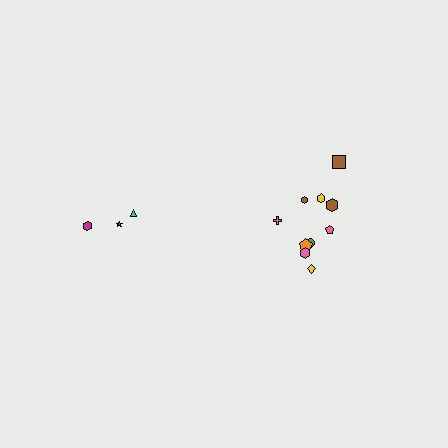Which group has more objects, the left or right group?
The right group.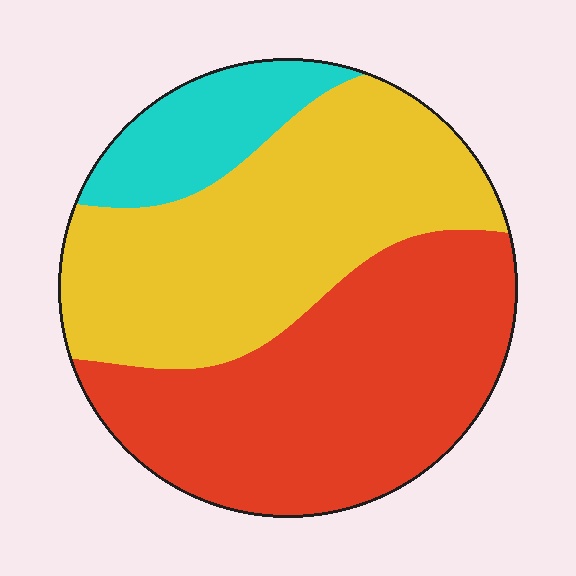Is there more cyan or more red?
Red.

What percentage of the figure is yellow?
Yellow takes up about two fifths (2/5) of the figure.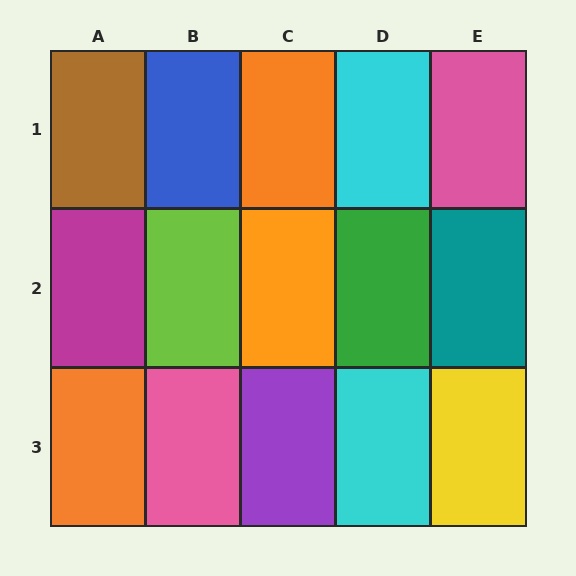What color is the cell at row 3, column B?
Pink.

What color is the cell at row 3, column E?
Yellow.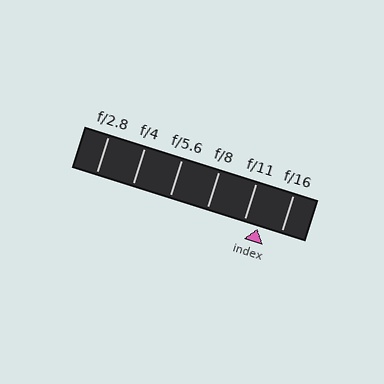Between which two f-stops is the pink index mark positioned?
The index mark is between f/11 and f/16.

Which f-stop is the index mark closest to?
The index mark is closest to f/11.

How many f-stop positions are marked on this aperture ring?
There are 6 f-stop positions marked.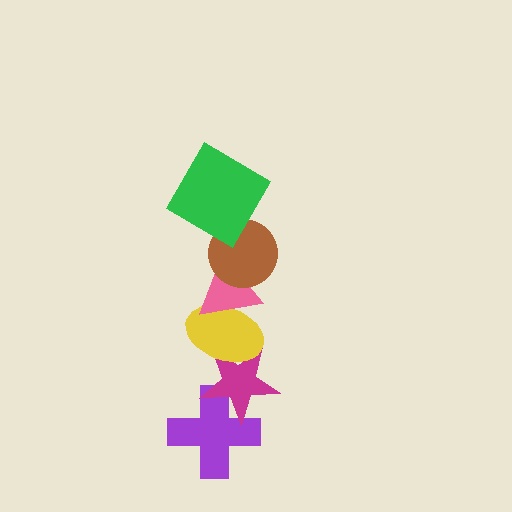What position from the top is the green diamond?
The green diamond is 1st from the top.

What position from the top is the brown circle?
The brown circle is 2nd from the top.